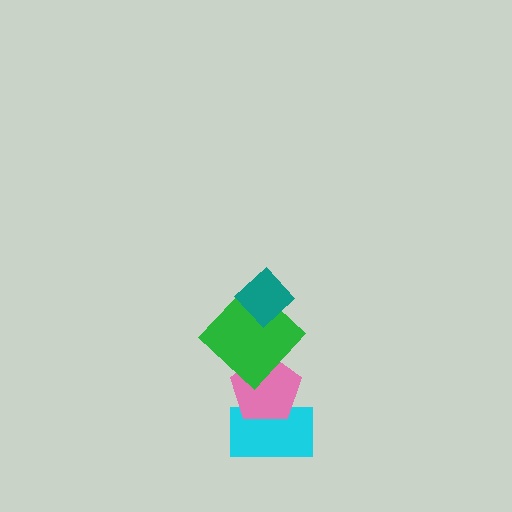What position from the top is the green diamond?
The green diamond is 2nd from the top.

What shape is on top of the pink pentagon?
The green diamond is on top of the pink pentagon.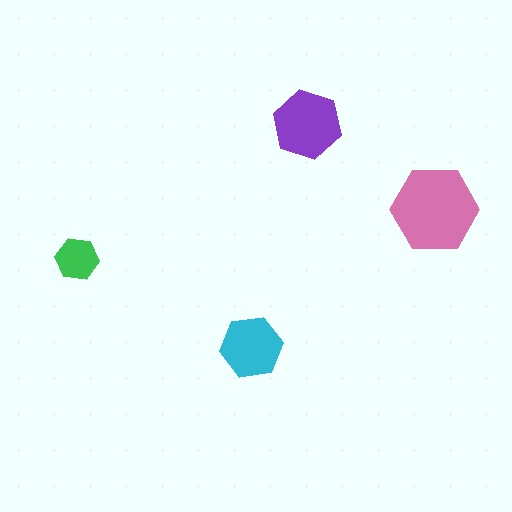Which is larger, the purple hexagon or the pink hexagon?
The pink one.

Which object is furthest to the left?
The green hexagon is leftmost.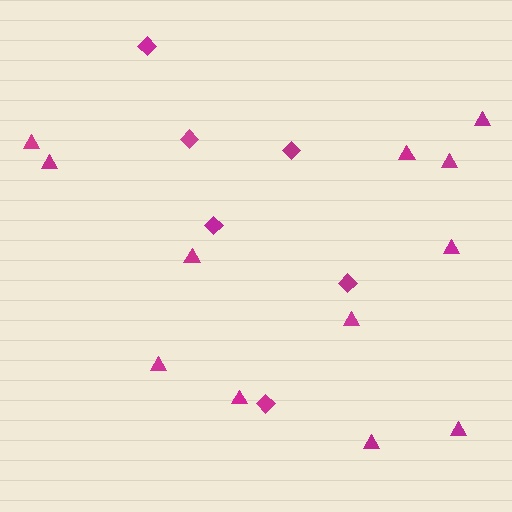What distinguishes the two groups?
There are 2 groups: one group of diamonds (6) and one group of triangles (12).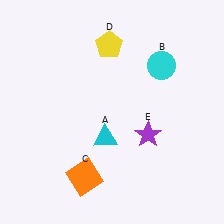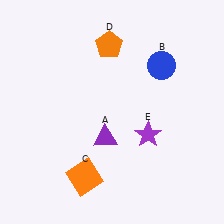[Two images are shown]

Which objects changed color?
A changed from cyan to purple. B changed from cyan to blue. D changed from yellow to orange.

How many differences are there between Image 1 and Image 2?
There are 3 differences between the two images.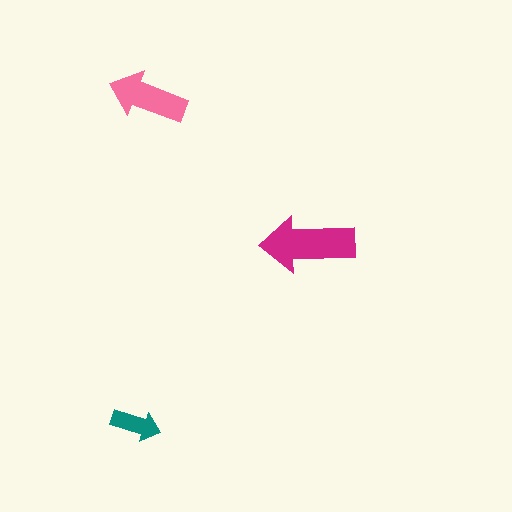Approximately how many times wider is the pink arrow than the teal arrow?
About 1.5 times wider.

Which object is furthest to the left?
The teal arrow is leftmost.